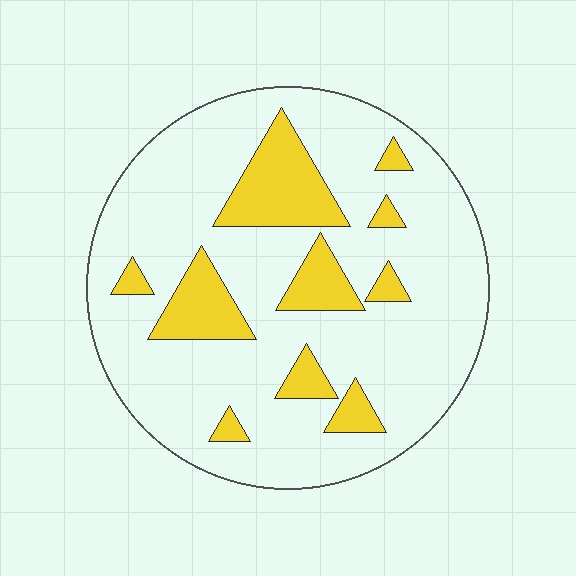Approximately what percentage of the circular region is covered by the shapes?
Approximately 20%.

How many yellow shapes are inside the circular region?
10.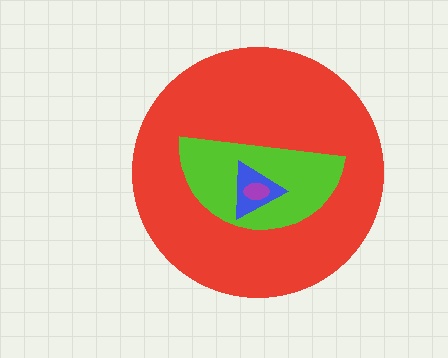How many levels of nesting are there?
4.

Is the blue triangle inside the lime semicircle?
Yes.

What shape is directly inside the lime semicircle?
The blue triangle.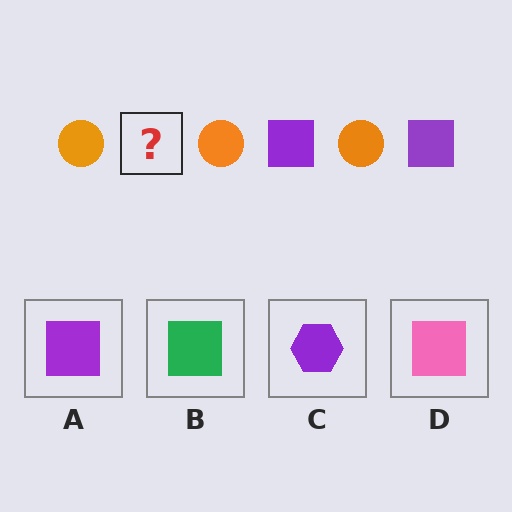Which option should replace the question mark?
Option A.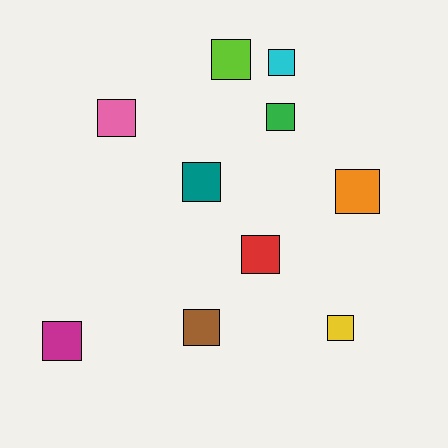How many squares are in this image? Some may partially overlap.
There are 10 squares.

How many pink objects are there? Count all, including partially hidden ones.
There is 1 pink object.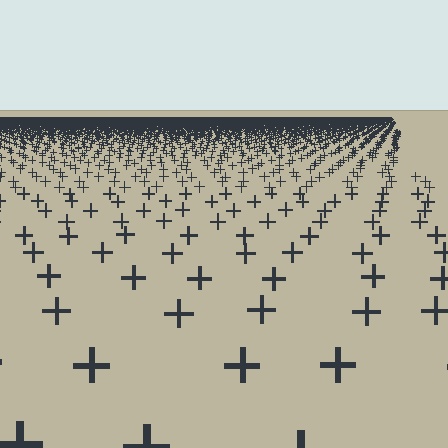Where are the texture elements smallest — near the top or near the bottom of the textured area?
Near the top.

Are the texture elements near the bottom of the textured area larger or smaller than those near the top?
Larger. Near the bottom, elements are closer to the viewer and appear at a bigger on-screen size.